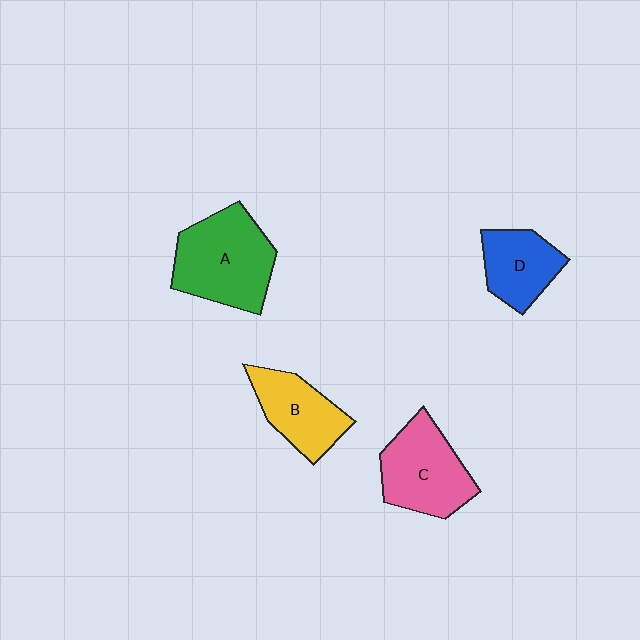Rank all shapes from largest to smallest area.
From largest to smallest: A (green), C (pink), B (yellow), D (blue).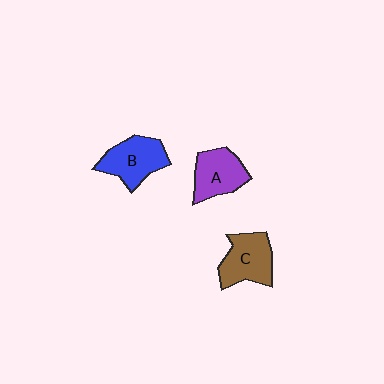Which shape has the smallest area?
Shape A (purple).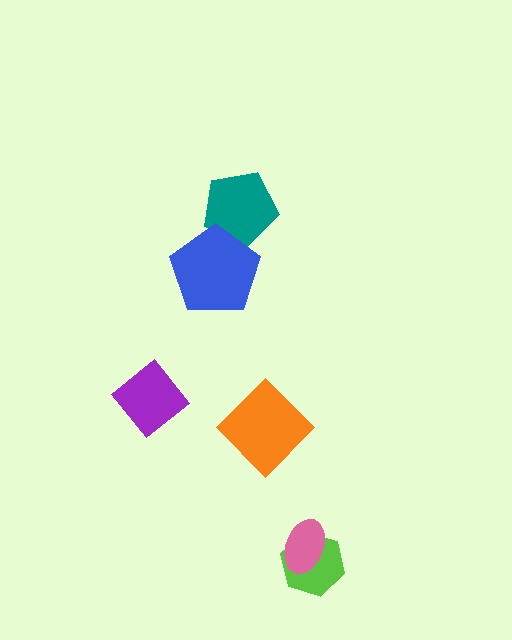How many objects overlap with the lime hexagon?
1 object overlaps with the lime hexagon.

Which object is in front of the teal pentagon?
The blue pentagon is in front of the teal pentagon.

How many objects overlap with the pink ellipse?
1 object overlaps with the pink ellipse.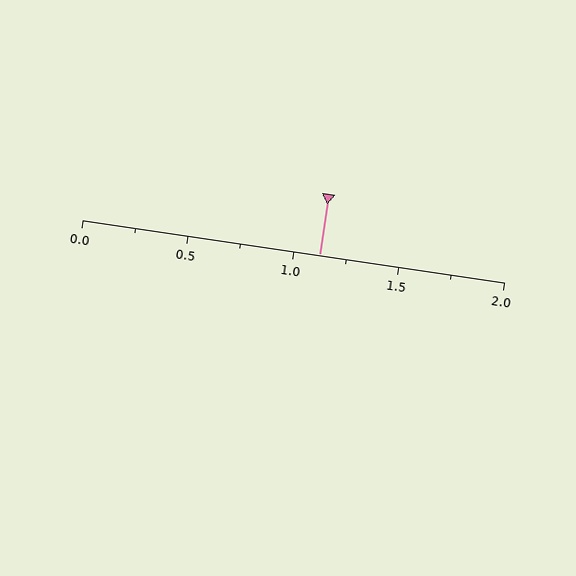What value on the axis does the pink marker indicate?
The marker indicates approximately 1.12.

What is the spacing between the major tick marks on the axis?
The major ticks are spaced 0.5 apart.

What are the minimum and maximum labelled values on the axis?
The axis runs from 0.0 to 2.0.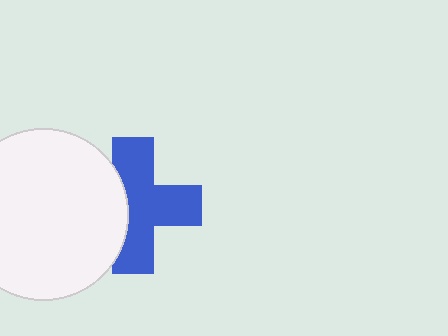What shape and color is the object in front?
The object in front is a white circle.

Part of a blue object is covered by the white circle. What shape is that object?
It is a cross.